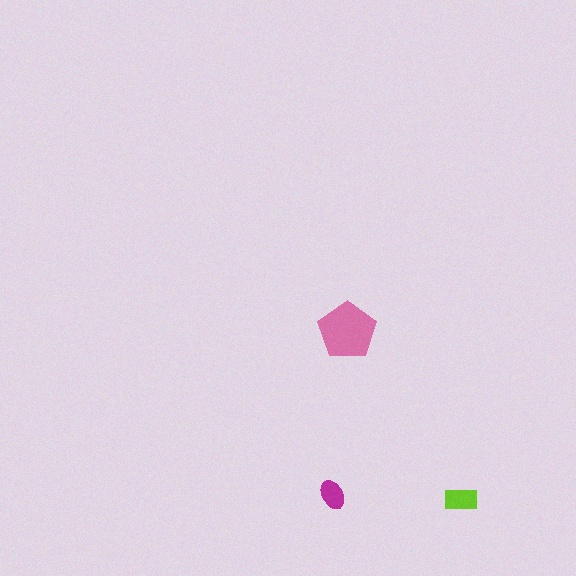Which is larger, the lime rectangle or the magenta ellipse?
The lime rectangle.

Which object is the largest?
The pink pentagon.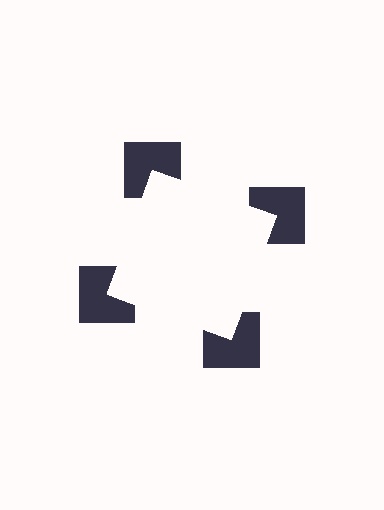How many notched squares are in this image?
There are 4 — one at each vertex of the illusory square.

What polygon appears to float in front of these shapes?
An illusory square — its edges are inferred from the aligned wedge cuts in the notched squares, not physically drawn.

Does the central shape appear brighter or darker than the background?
It typically appears slightly brighter than the background, even though no actual brightness change is drawn.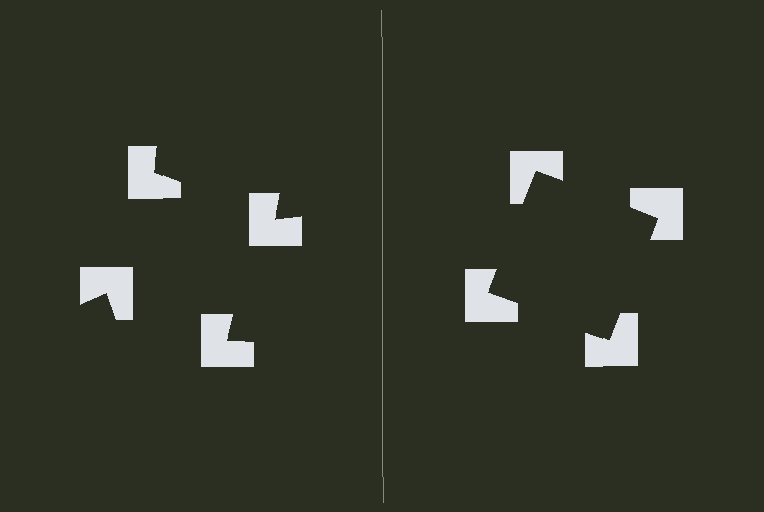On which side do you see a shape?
An illusory square appears on the right side. On the left side the wedge cuts are rotated, so no coherent shape forms.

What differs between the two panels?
The notched squares are positioned identically on both sides; only the wedge orientations differ. On the right they align to a square; on the left they are misaligned.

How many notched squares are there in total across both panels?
8 — 4 on each side.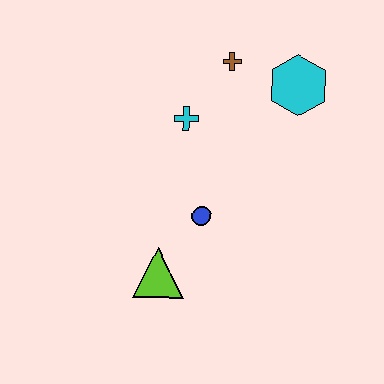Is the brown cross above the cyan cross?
Yes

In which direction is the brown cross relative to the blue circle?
The brown cross is above the blue circle.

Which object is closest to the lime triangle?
The blue circle is closest to the lime triangle.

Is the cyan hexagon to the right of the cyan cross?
Yes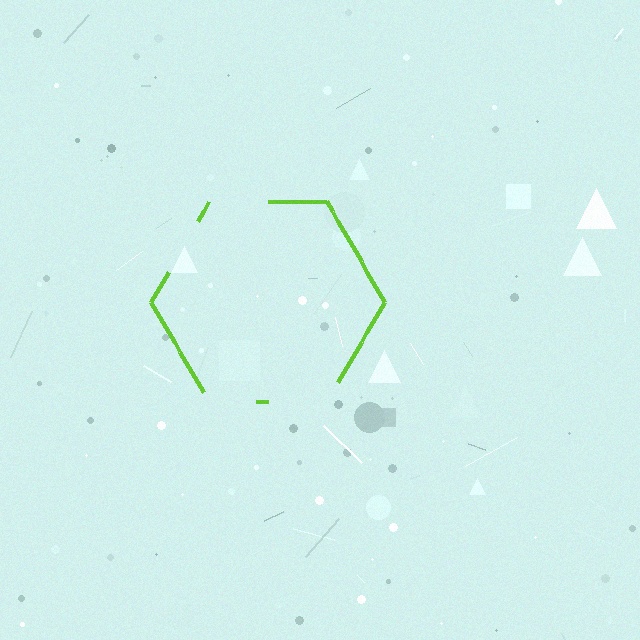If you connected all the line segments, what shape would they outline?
They would outline a hexagon.